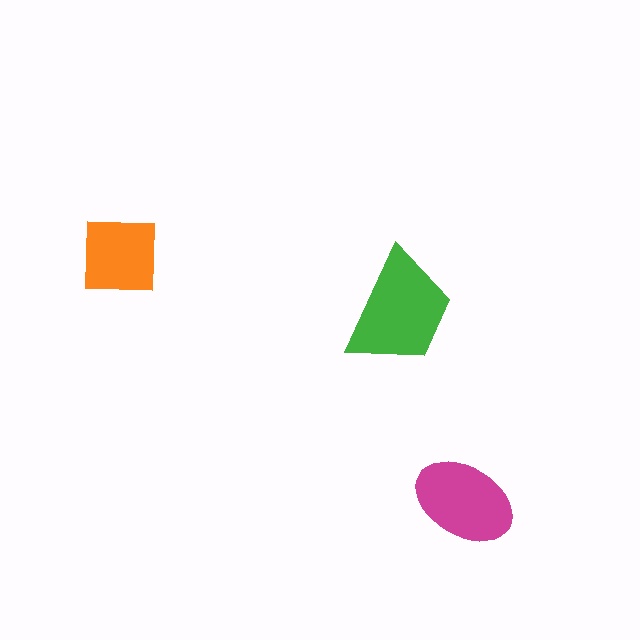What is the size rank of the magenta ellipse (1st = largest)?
2nd.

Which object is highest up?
The orange square is topmost.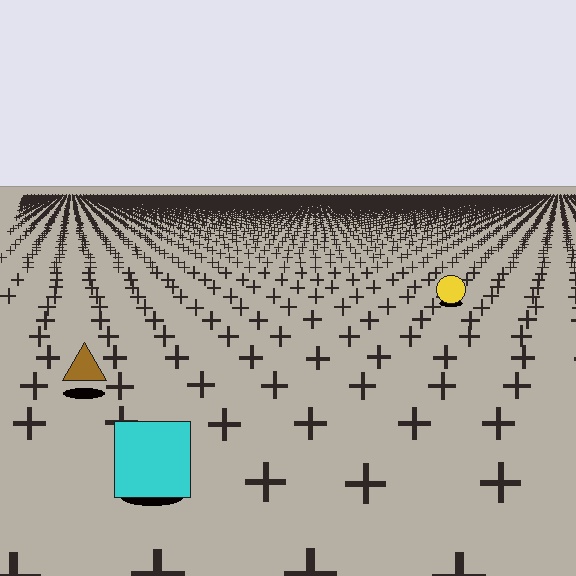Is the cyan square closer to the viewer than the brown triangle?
Yes. The cyan square is closer — you can tell from the texture gradient: the ground texture is coarser near it.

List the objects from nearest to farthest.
From nearest to farthest: the cyan square, the brown triangle, the yellow circle.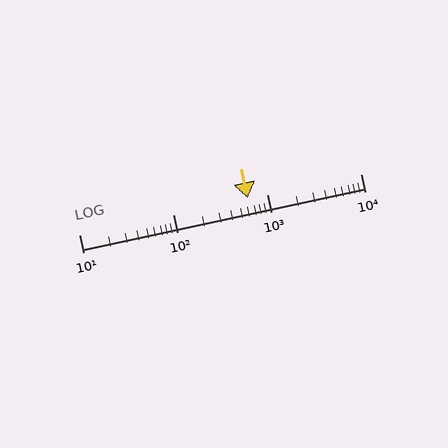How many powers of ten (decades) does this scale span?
The scale spans 3 decades, from 10 to 10000.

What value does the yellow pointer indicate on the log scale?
The pointer indicates approximately 620.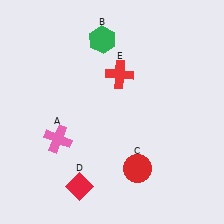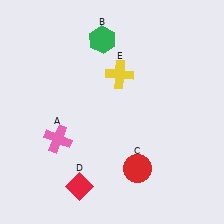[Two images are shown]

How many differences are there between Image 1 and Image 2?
There is 1 difference between the two images.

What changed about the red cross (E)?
In Image 1, E is red. In Image 2, it changed to yellow.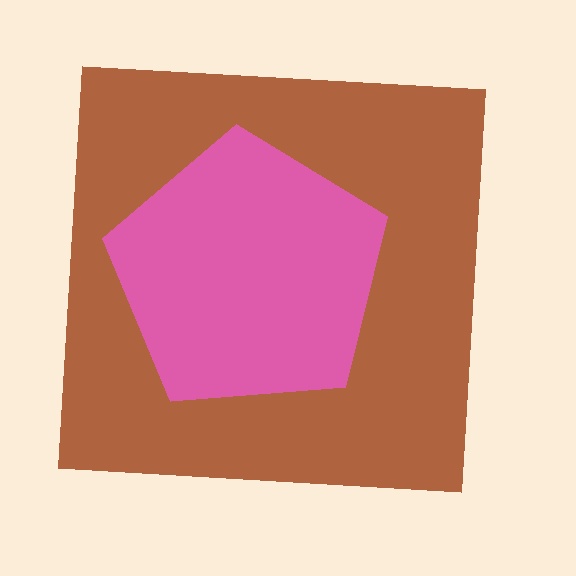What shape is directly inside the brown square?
The pink pentagon.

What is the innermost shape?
The pink pentagon.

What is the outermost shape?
The brown square.